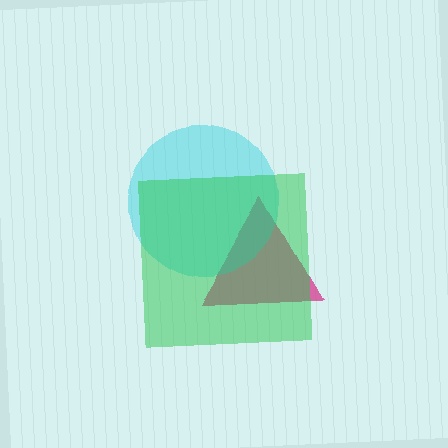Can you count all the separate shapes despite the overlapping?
Yes, there are 3 separate shapes.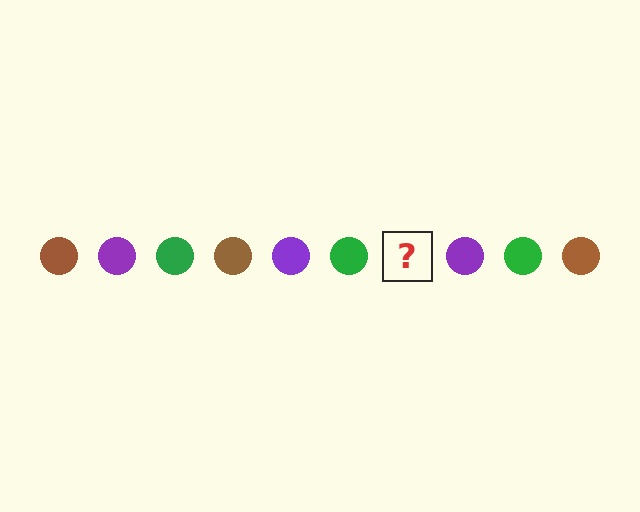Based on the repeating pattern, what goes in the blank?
The blank should be a brown circle.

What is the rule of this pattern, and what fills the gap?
The rule is that the pattern cycles through brown, purple, green circles. The gap should be filled with a brown circle.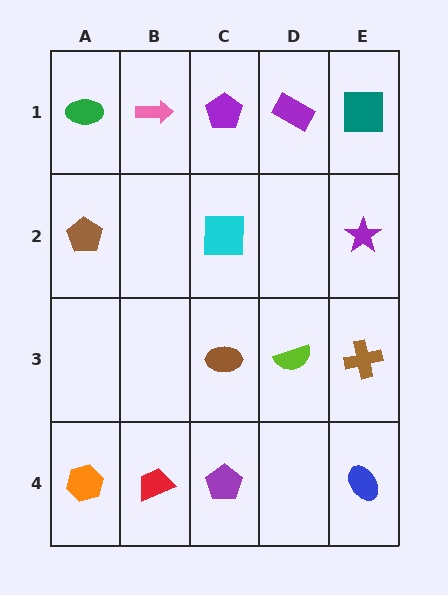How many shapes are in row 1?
5 shapes.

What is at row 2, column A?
A brown pentagon.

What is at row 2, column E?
A purple star.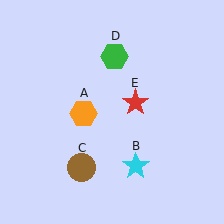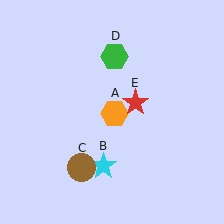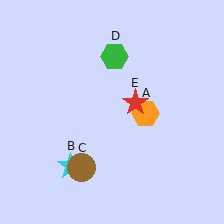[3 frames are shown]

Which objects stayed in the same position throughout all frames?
Brown circle (object C) and green hexagon (object D) and red star (object E) remained stationary.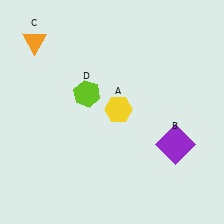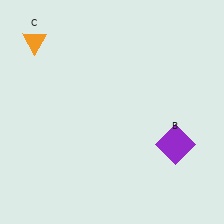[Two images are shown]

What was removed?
The yellow hexagon (A), the lime hexagon (D) were removed in Image 2.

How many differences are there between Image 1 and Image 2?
There are 2 differences between the two images.